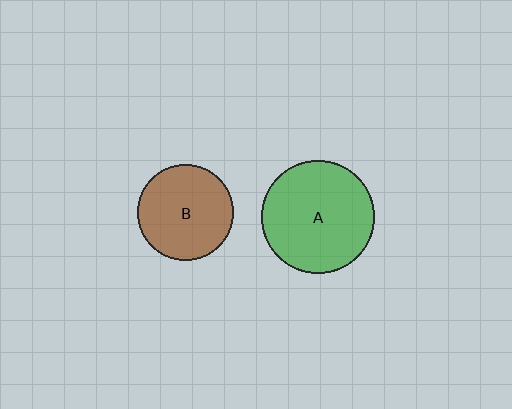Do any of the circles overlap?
No, none of the circles overlap.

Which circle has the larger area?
Circle A (green).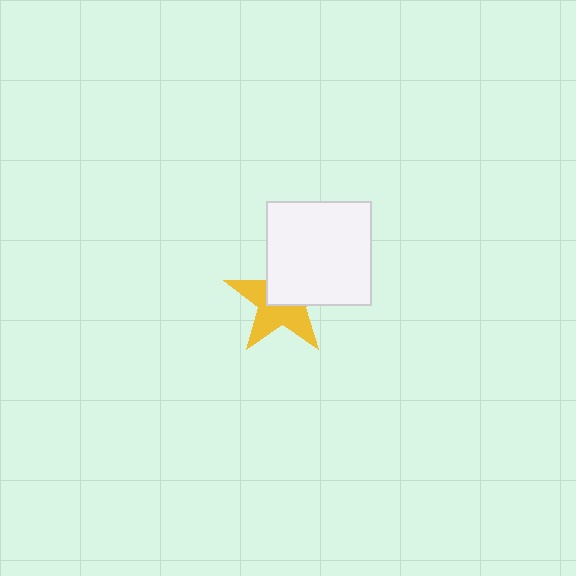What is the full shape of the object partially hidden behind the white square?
The partially hidden object is a yellow star.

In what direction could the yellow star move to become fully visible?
The yellow star could move toward the lower-left. That would shift it out from behind the white square entirely.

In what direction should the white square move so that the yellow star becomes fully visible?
The white square should move toward the upper-right. That is the shortest direction to clear the overlap and leave the yellow star fully visible.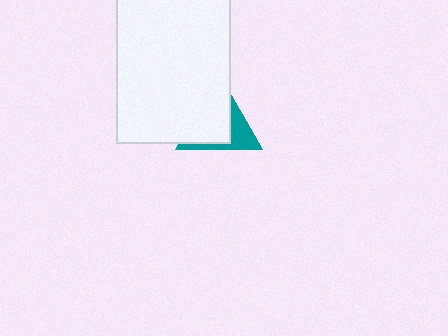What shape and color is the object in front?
The object in front is a white rectangle.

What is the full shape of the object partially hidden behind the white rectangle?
The partially hidden object is a teal triangle.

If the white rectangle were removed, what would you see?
You would see the complete teal triangle.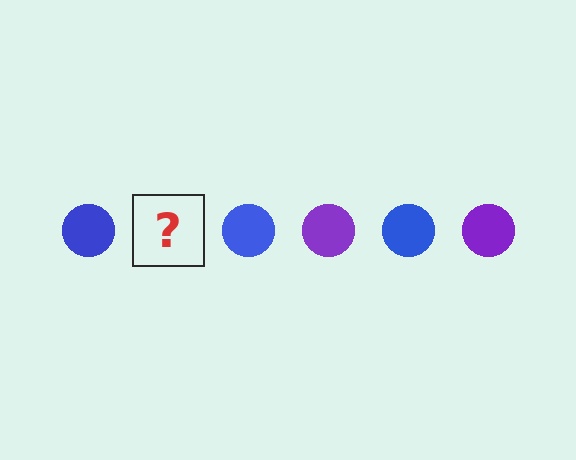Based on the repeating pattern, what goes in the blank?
The blank should be a purple circle.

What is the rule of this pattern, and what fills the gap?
The rule is that the pattern cycles through blue, purple circles. The gap should be filled with a purple circle.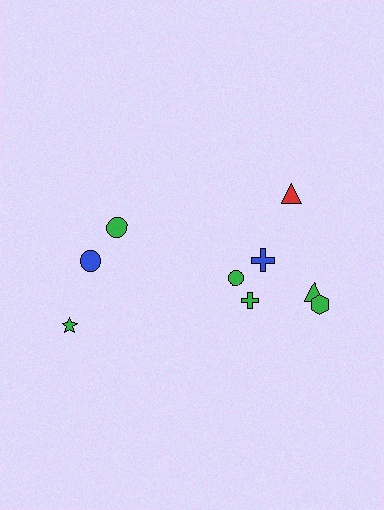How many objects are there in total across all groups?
There are 9 objects.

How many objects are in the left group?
There are 3 objects.